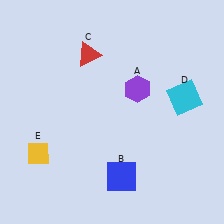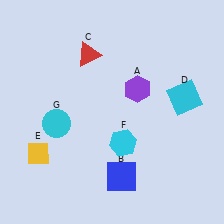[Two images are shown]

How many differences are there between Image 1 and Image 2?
There are 2 differences between the two images.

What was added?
A cyan hexagon (F), a cyan circle (G) were added in Image 2.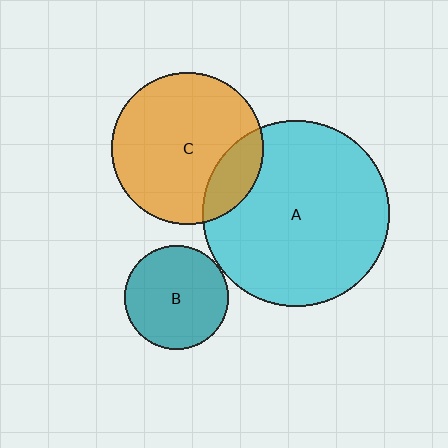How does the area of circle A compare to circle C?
Approximately 1.5 times.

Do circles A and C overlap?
Yes.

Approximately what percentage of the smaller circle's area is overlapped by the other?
Approximately 20%.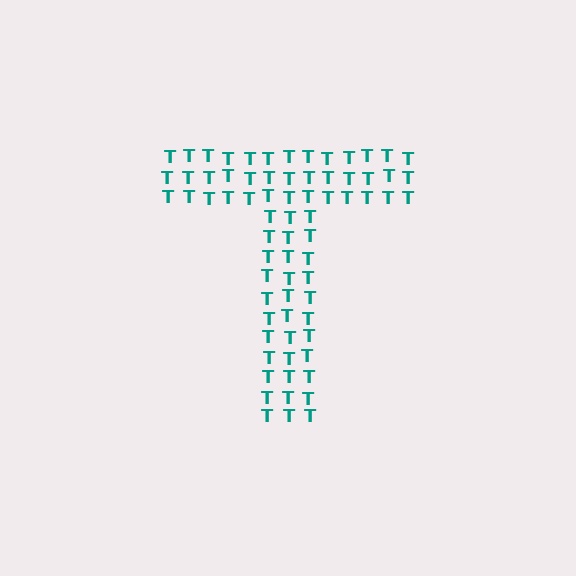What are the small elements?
The small elements are letter T's.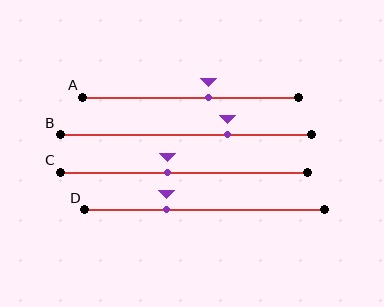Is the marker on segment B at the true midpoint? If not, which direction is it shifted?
No, the marker on segment B is shifted to the right by about 17% of the segment length.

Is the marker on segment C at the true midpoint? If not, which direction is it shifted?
No, the marker on segment C is shifted to the left by about 6% of the segment length.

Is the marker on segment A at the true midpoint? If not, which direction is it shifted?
No, the marker on segment A is shifted to the right by about 8% of the segment length.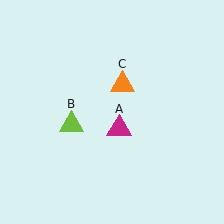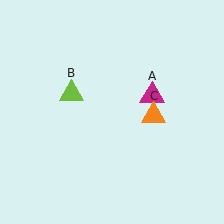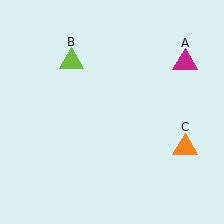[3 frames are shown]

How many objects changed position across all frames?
3 objects changed position: magenta triangle (object A), lime triangle (object B), orange triangle (object C).